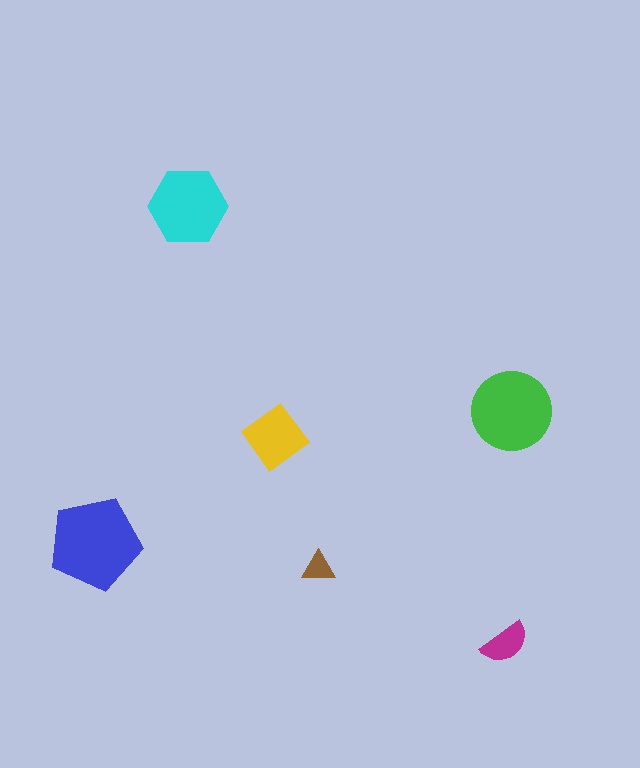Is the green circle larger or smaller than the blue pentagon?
Smaller.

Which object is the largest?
The blue pentagon.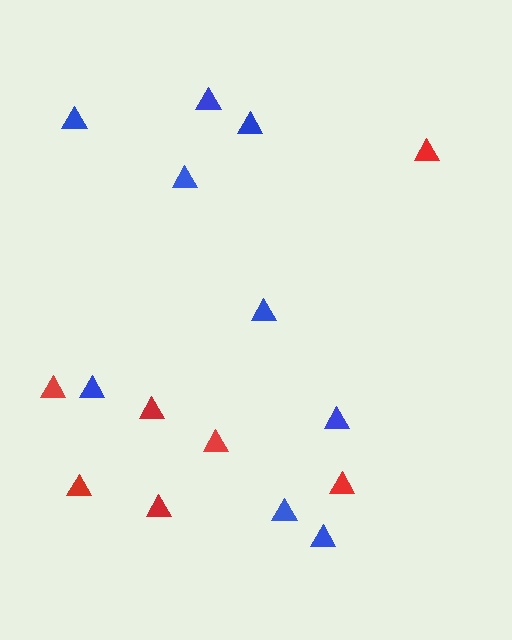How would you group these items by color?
There are 2 groups: one group of red triangles (7) and one group of blue triangles (9).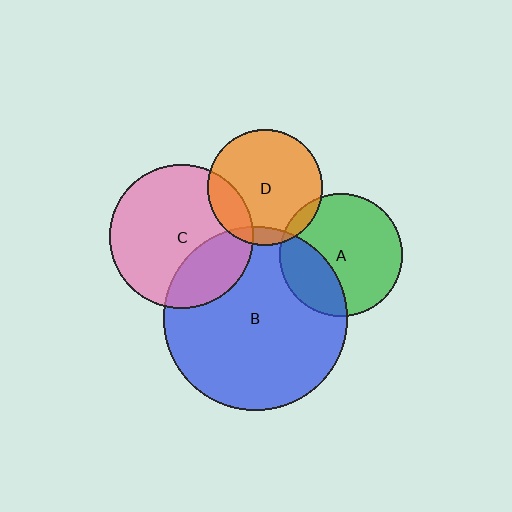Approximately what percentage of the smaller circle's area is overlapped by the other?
Approximately 20%.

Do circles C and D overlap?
Yes.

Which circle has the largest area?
Circle B (blue).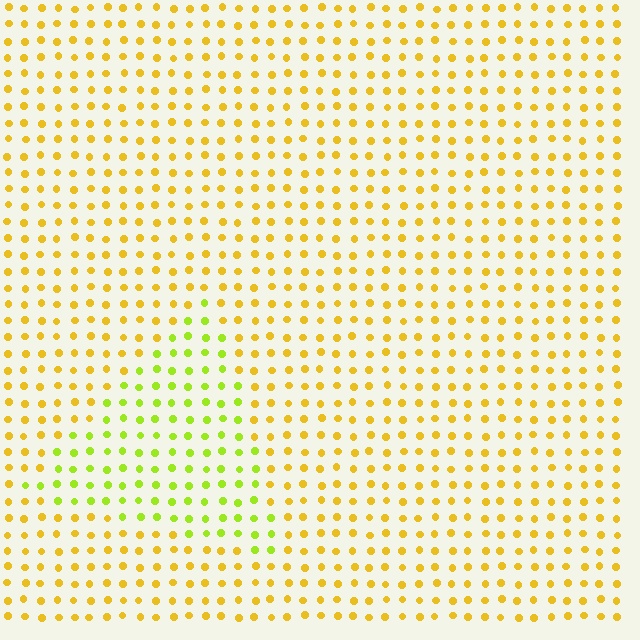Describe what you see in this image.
The image is filled with small yellow elements in a uniform arrangement. A triangle-shaped region is visible where the elements are tinted to a slightly different hue, forming a subtle color boundary.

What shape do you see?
I see a triangle.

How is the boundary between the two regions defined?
The boundary is defined purely by a slight shift in hue (about 36 degrees). Spacing, size, and orientation are identical on both sides.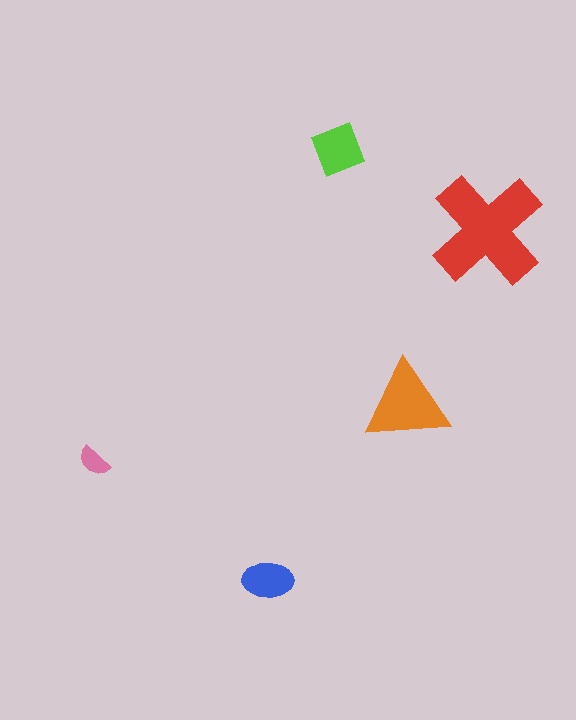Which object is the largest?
The red cross.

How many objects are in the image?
There are 5 objects in the image.